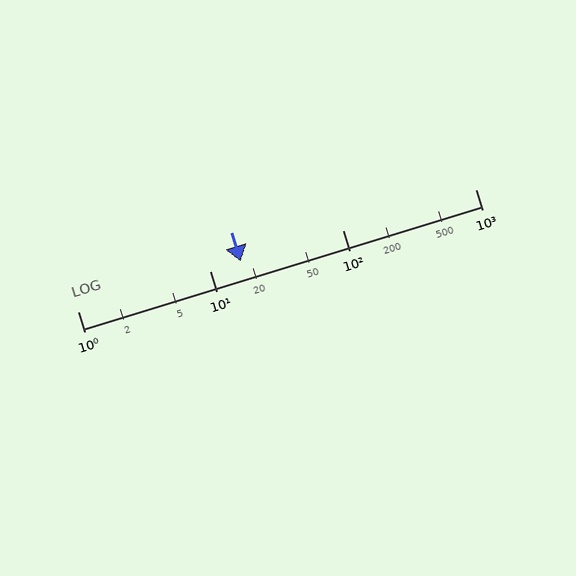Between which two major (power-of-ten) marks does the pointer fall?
The pointer is between 10 and 100.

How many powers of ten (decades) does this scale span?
The scale spans 3 decades, from 1 to 1000.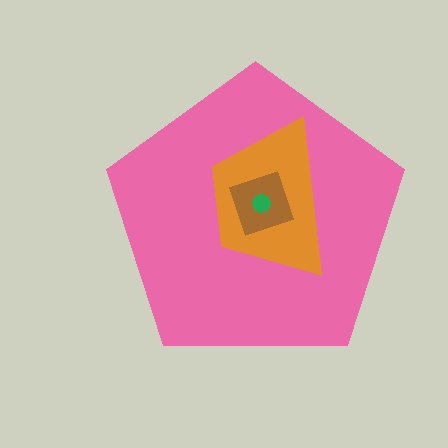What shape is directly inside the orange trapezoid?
The brown diamond.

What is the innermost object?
The green circle.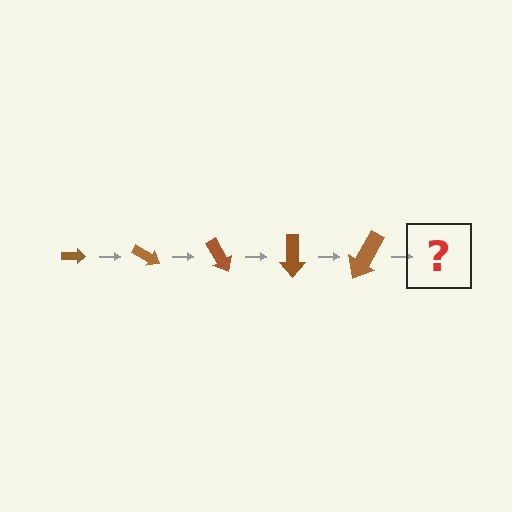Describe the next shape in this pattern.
It should be an arrow, larger than the previous one and rotated 150 degrees from the start.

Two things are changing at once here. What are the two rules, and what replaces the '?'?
The two rules are that the arrow grows larger each step and it rotates 30 degrees each step. The '?' should be an arrow, larger than the previous one and rotated 150 degrees from the start.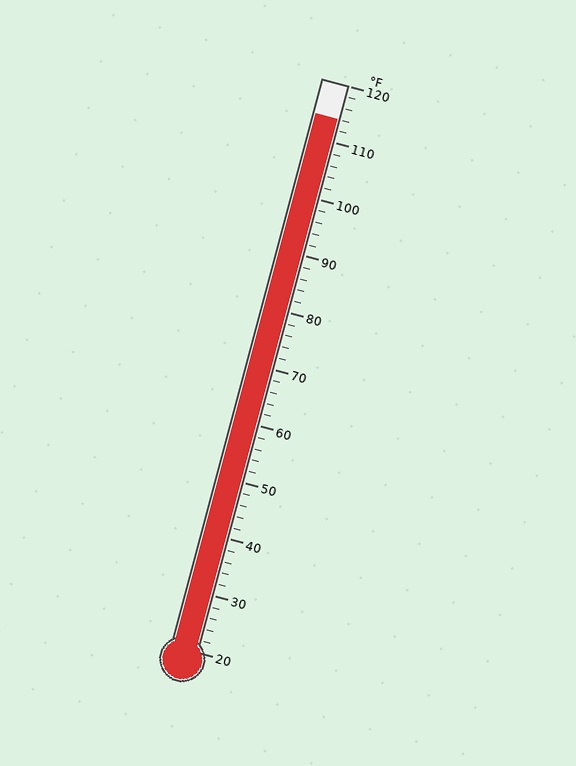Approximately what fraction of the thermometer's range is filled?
The thermometer is filled to approximately 95% of its range.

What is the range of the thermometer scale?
The thermometer scale ranges from 20°F to 120°F.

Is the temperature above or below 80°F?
The temperature is above 80°F.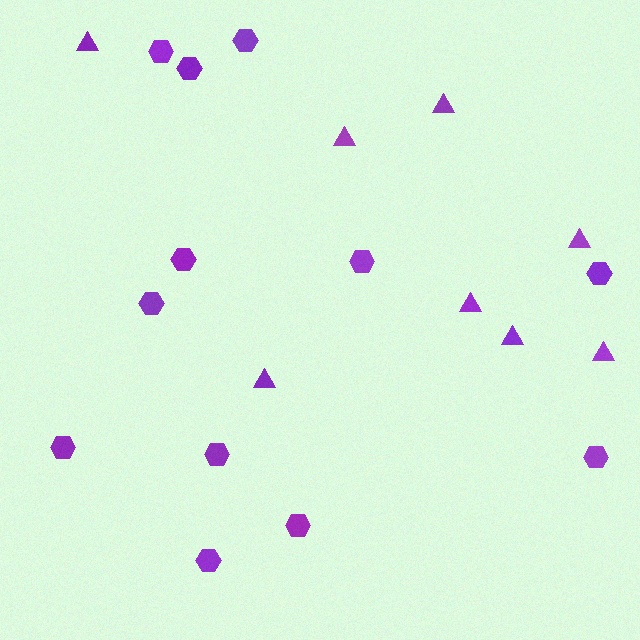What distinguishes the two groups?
There are 2 groups: one group of triangles (8) and one group of hexagons (12).